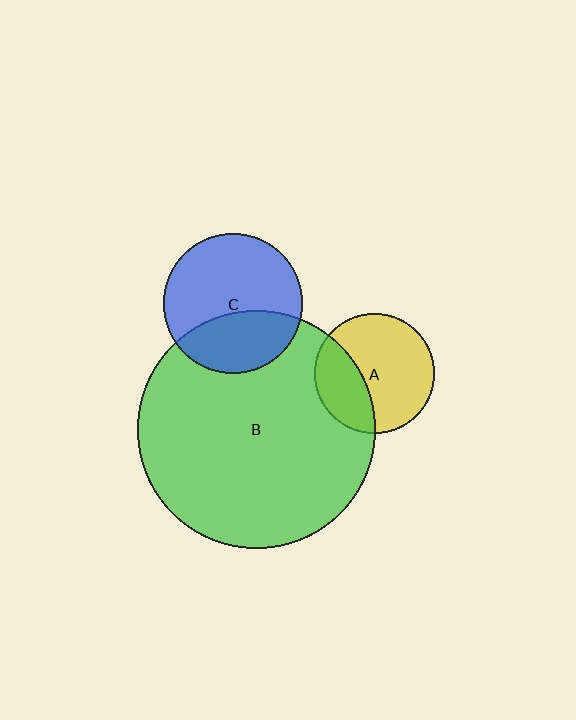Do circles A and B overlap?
Yes.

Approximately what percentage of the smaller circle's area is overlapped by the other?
Approximately 35%.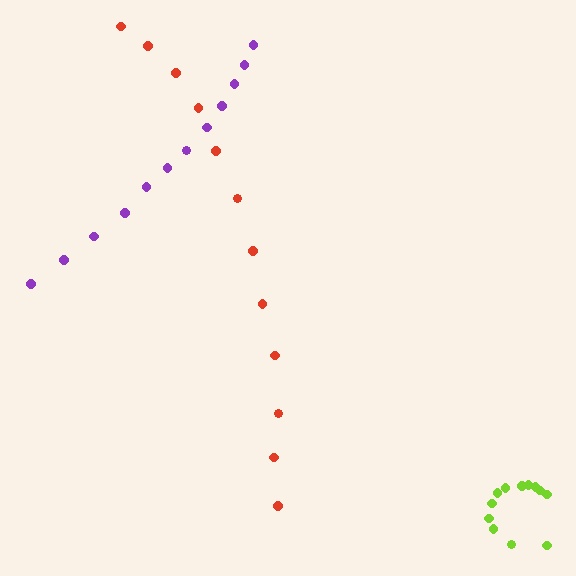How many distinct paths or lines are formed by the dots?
There are 3 distinct paths.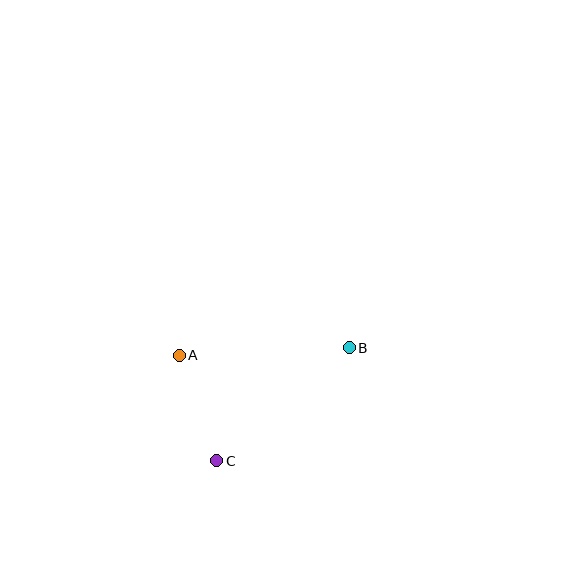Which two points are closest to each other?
Points A and C are closest to each other.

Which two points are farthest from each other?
Points B and C are farthest from each other.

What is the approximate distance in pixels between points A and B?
The distance between A and B is approximately 170 pixels.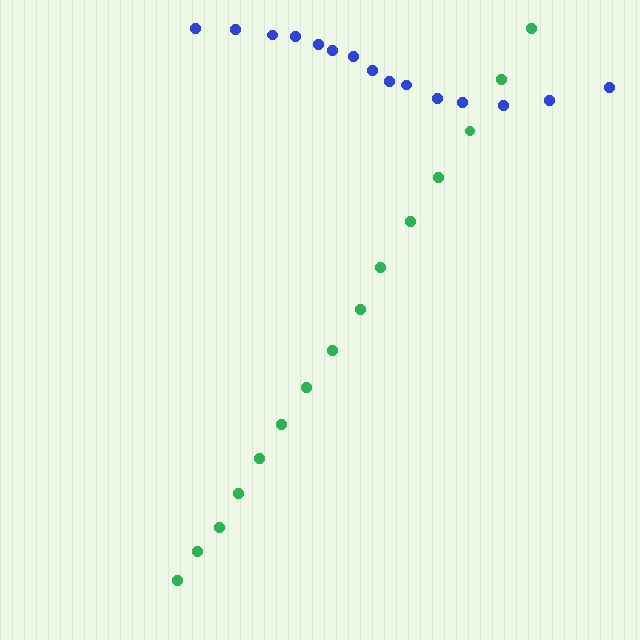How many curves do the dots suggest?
There are 2 distinct paths.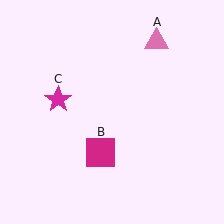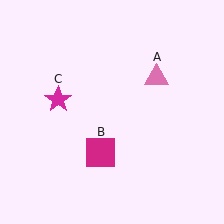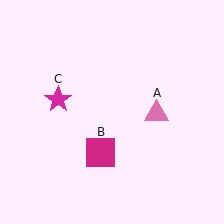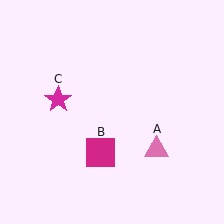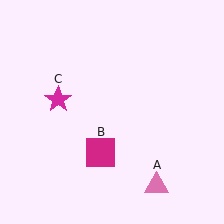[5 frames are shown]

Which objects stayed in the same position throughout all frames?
Magenta square (object B) and magenta star (object C) remained stationary.